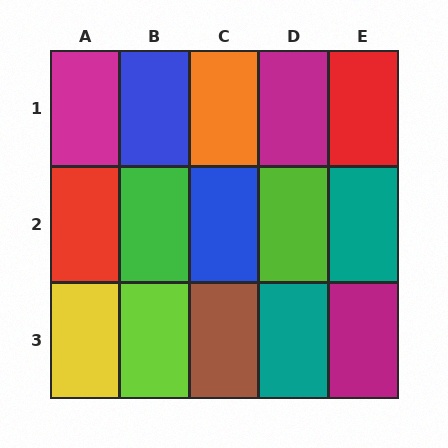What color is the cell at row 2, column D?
Lime.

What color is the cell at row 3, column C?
Brown.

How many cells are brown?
1 cell is brown.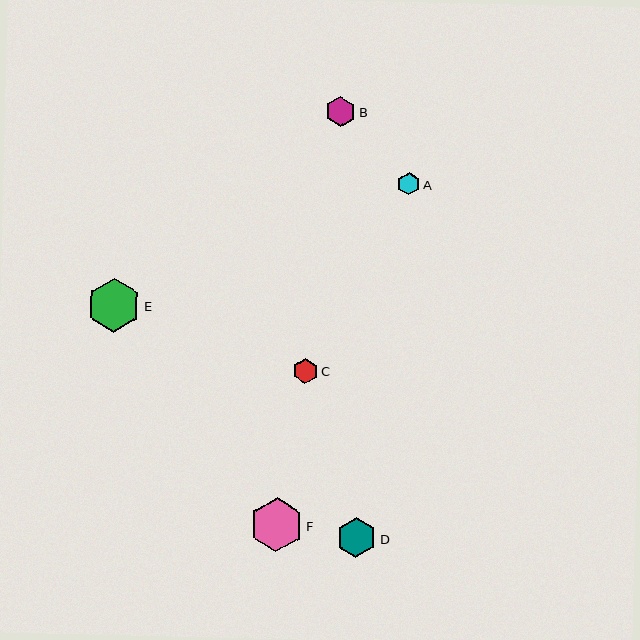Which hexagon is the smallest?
Hexagon A is the smallest with a size of approximately 23 pixels.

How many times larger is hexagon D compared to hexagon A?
Hexagon D is approximately 1.8 times the size of hexagon A.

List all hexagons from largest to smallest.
From largest to smallest: E, F, D, B, C, A.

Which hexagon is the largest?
Hexagon E is the largest with a size of approximately 54 pixels.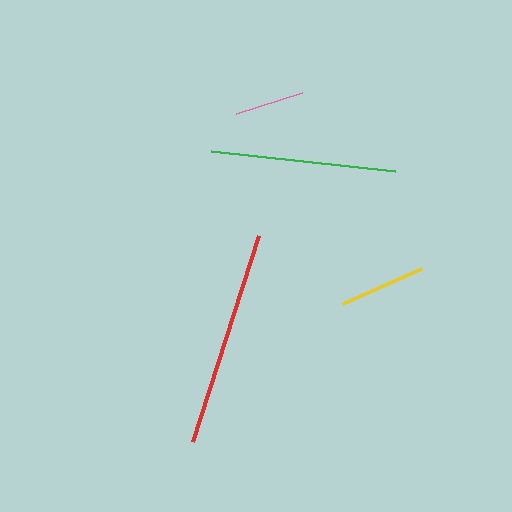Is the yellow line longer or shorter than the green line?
The green line is longer than the yellow line.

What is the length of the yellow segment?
The yellow segment is approximately 87 pixels long.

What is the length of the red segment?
The red segment is approximately 217 pixels long.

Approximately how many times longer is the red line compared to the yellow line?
The red line is approximately 2.5 times the length of the yellow line.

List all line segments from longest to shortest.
From longest to shortest: red, green, yellow, pink.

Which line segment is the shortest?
The pink line is the shortest at approximately 69 pixels.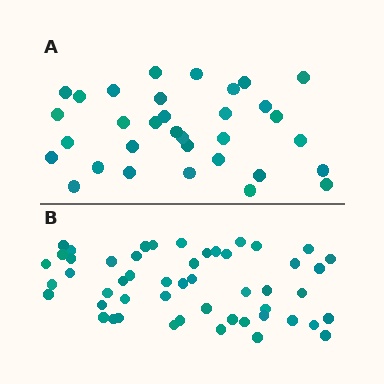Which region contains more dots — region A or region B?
Region B (the bottom region) has more dots.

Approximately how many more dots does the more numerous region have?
Region B has approximately 20 more dots than region A.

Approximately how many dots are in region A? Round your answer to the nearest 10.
About 30 dots. (The exact count is 33, which rounds to 30.)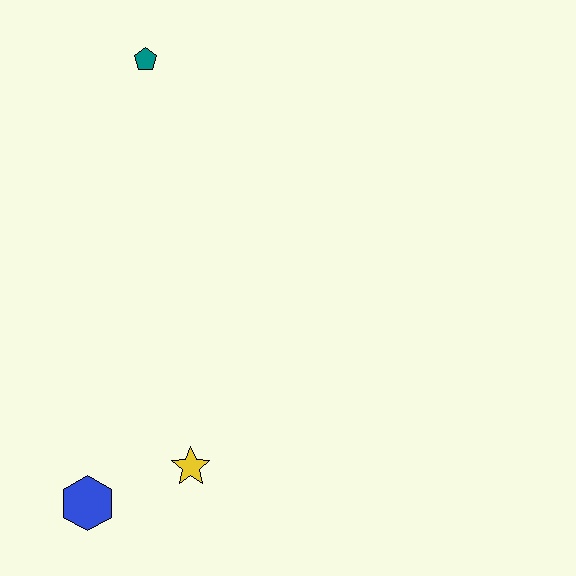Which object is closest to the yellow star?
The blue hexagon is closest to the yellow star.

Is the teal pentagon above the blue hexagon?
Yes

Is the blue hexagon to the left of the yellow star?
Yes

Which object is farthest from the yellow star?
The teal pentagon is farthest from the yellow star.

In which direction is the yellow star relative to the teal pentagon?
The yellow star is below the teal pentagon.